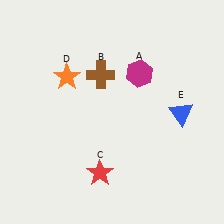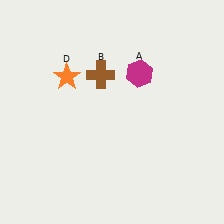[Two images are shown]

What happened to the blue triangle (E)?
The blue triangle (E) was removed in Image 2. It was in the bottom-right area of Image 1.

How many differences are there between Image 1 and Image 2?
There are 2 differences between the two images.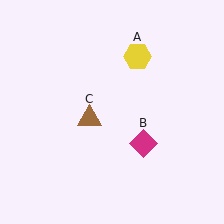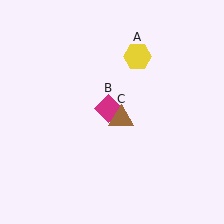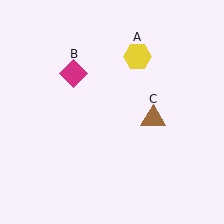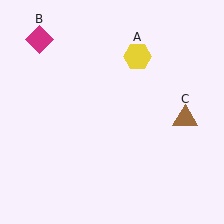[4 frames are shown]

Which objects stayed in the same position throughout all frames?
Yellow hexagon (object A) remained stationary.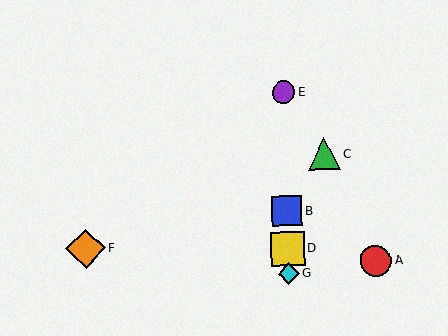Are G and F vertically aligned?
No, G is at x≈289 and F is at x≈86.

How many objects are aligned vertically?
4 objects (B, D, E, G) are aligned vertically.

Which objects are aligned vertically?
Objects B, D, E, G are aligned vertically.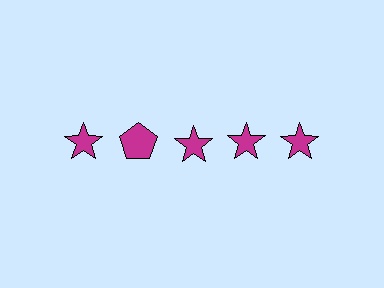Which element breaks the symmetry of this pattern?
The magenta pentagon in the top row, second from left column breaks the symmetry. All other shapes are magenta stars.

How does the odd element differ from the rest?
It has a different shape: pentagon instead of star.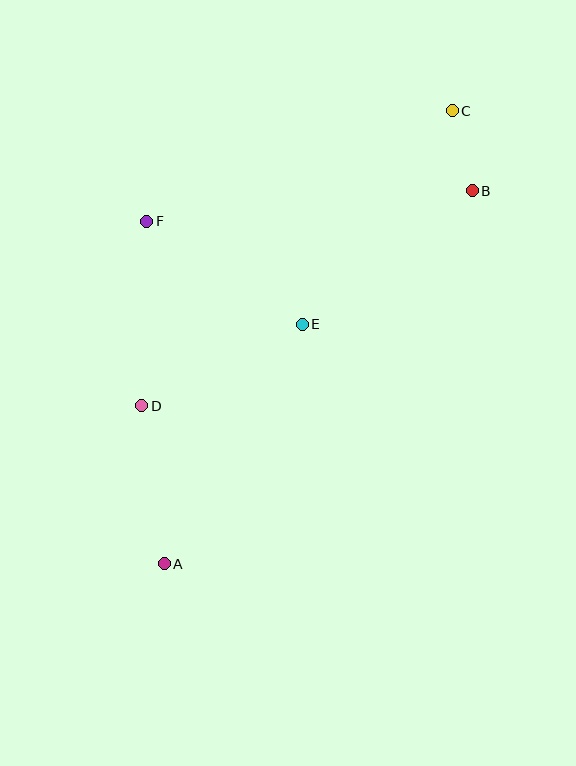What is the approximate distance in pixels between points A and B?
The distance between A and B is approximately 484 pixels.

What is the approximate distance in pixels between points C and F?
The distance between C and F is approximately 325 pixels.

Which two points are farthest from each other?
Points A and C are farthest from each other.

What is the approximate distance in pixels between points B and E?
The distance between B and E is approximately 217 pixels.